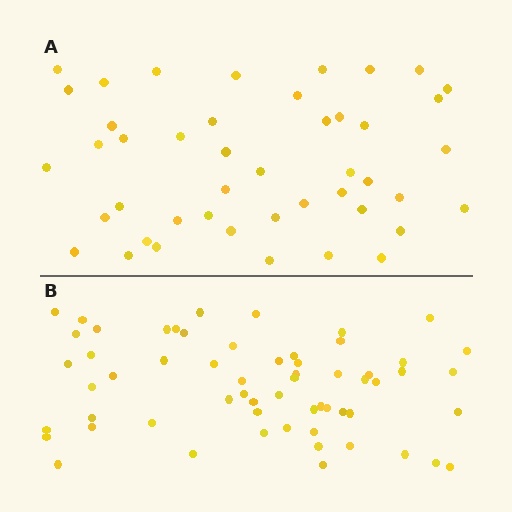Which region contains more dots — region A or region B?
Region B (the bottom region) has more dots.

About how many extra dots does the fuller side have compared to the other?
Region B has approximately 15 more dots than region A.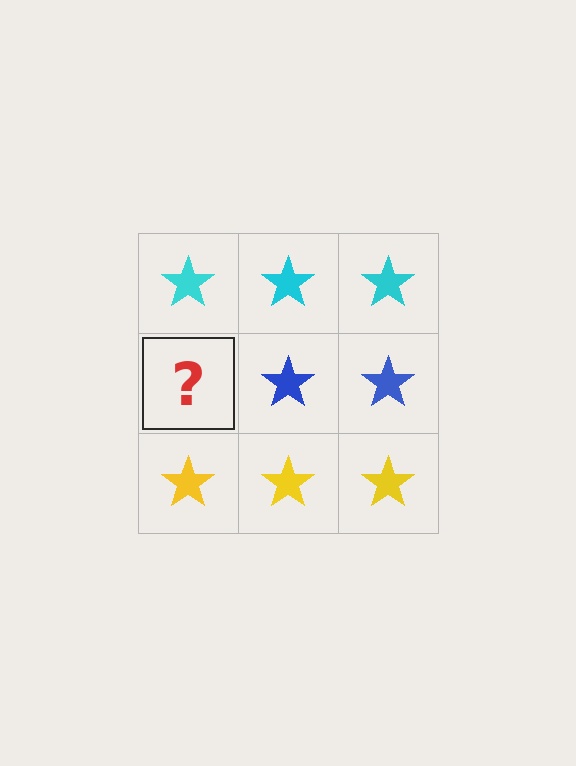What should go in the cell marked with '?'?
The missing cell should contain a blue star.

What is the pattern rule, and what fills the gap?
The rule is that each row has a consistent color. The gap should be filled with a blue star.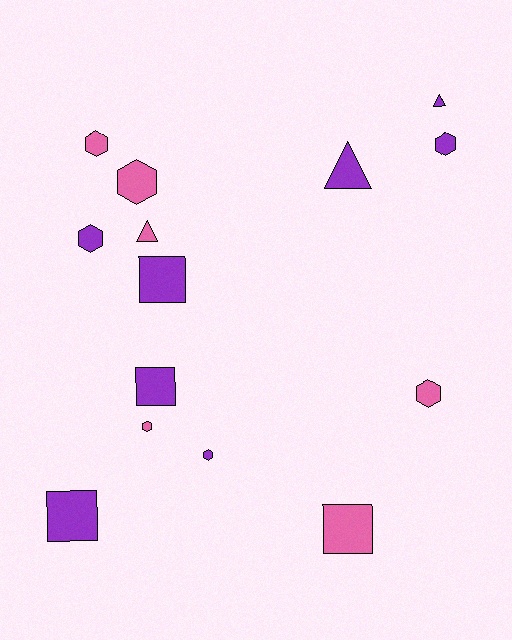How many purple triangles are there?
There are 2 purple triangles.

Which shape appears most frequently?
Hexagon, with 7 objects.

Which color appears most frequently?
Purple, with 8 objects.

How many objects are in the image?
There are 14 objects.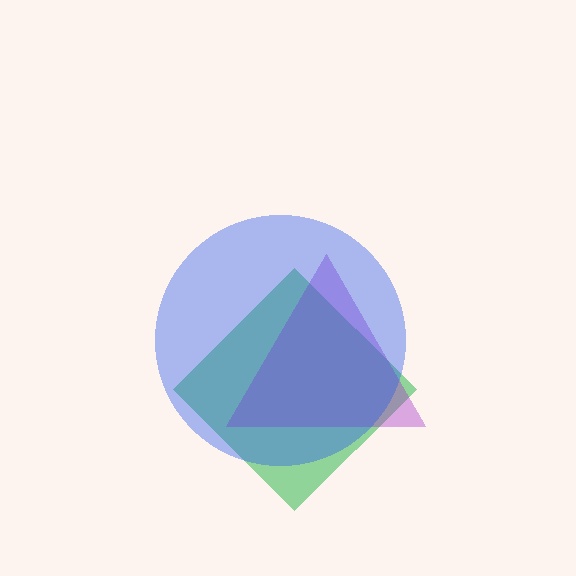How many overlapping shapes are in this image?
There are 3 overlapping shapes in the image.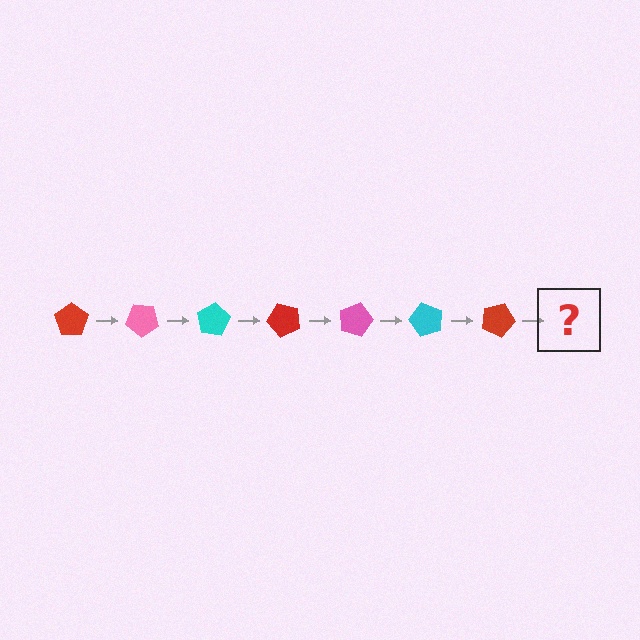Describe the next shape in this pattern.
It should be a pink pentagon, rotated 280 degrees from the start.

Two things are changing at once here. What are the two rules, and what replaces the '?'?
The two rules are that it rotates 40 degrees each step and the color cycles through red, pink, and cyan. The '?' should be a pink pentagon, rotated 280 degrees from the start.